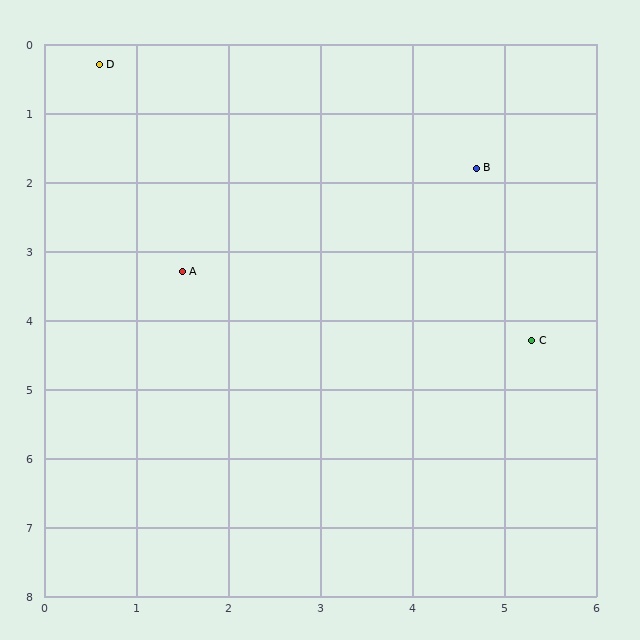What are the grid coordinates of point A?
Point A is at approximately (1.5, 3.3).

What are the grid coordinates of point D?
Point D is at approximately (0.6, 0.3).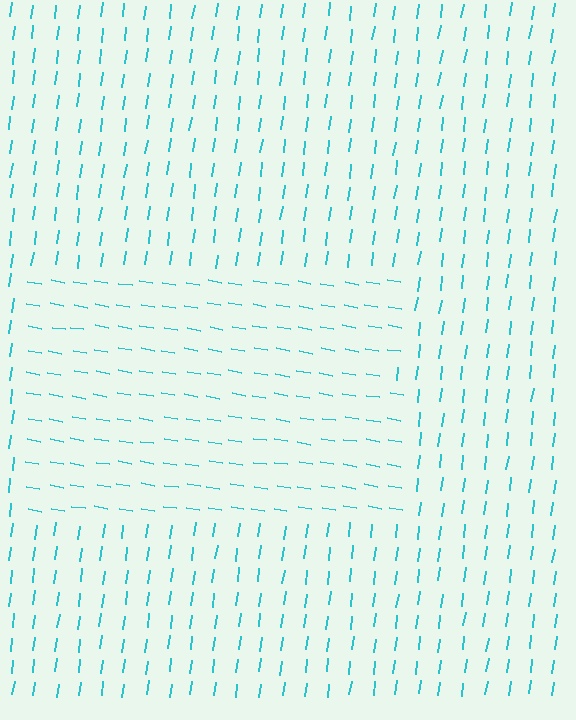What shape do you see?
I see a rectangle.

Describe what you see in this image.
The image is filled with small cyan line segments. A rectangle region in the image has lines oriented differently from the surrounding lines, creating a visible texture boundary.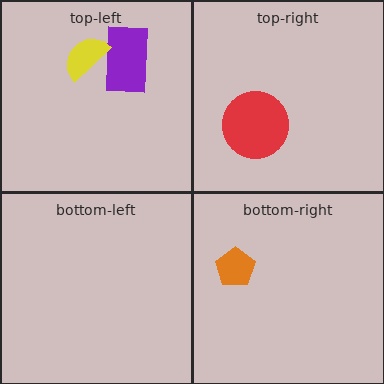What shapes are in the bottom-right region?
The orange pentagon.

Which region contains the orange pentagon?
The bottom-right region.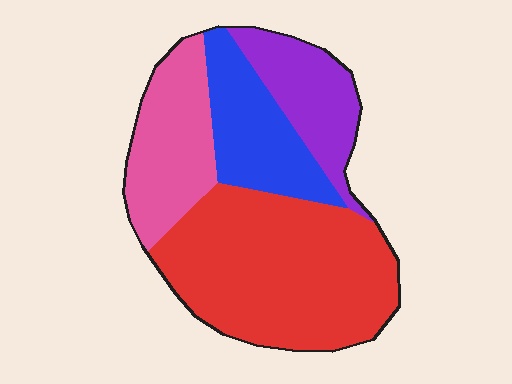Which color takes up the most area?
Red, at roughly 45%.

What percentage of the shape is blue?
Blue takes up about one sixth (1/6) of the shape.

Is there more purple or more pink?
Pink.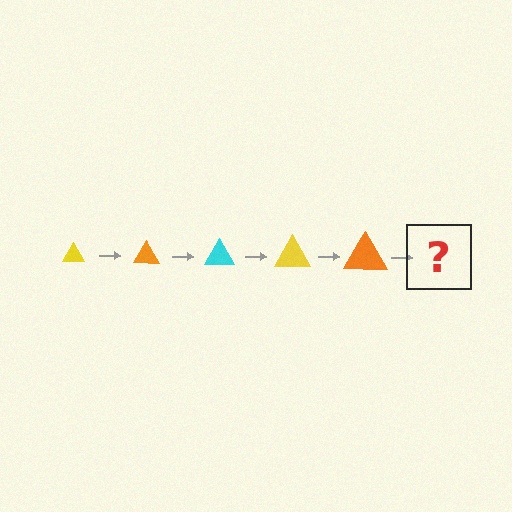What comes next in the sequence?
The next element should be a cyan triangle, larger than the previous one.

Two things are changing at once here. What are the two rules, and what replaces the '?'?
The two rules are that the triangle grows larger each step and the color cycles through yellow, orange, and cyan. The '?' should be a cyan triangle, larger than the previous one.